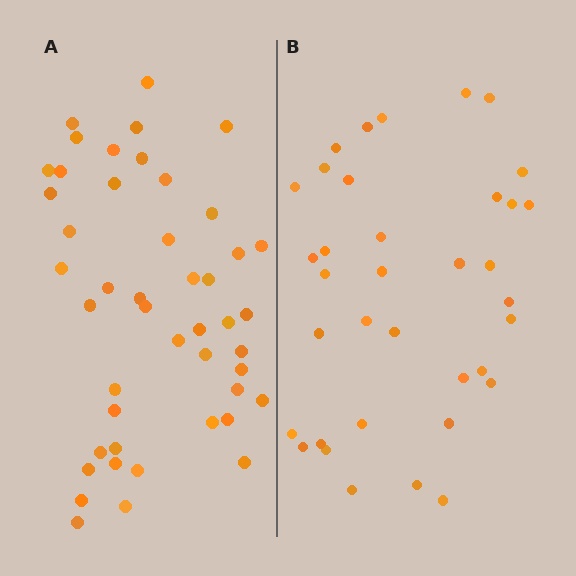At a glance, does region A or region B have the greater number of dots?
Region A (the left region) has more dots.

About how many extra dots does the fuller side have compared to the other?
Region A has roughly 10 or so more dots than region B.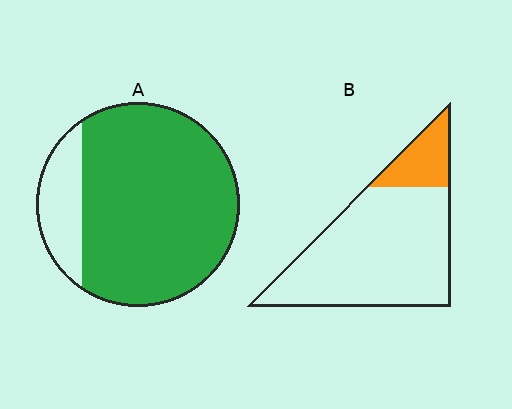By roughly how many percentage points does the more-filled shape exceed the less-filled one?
By roughly 65 percentage points (A over B).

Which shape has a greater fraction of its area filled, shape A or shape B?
Shape A.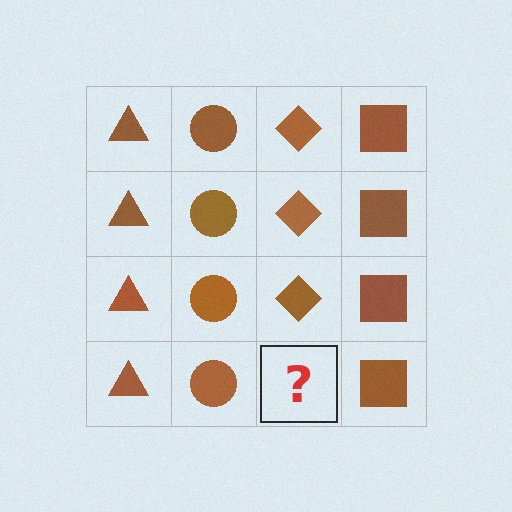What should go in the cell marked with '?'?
The missing cell should contain a brown diamond.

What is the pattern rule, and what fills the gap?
The rule is that each column has a consistent shape. The gap should be filled with a brown diamond.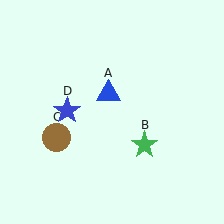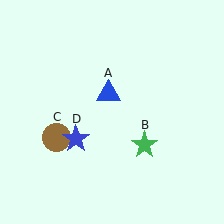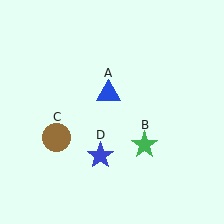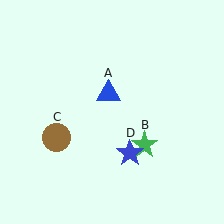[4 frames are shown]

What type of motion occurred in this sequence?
The blue star (object D) rotated counterclockwise around the center of the scene.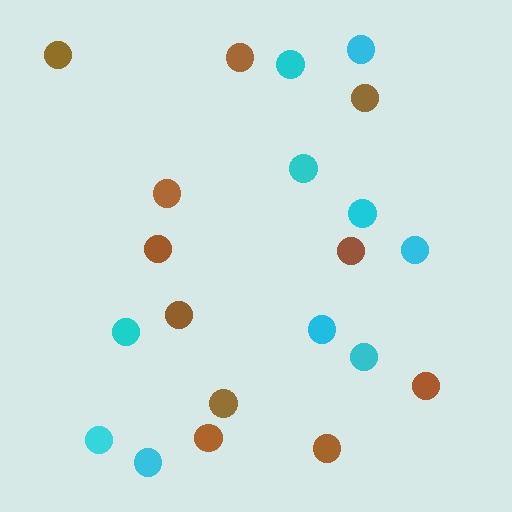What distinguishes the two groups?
There are 2 groups: one group of cyan circles (10) and one group of brown circles (11).